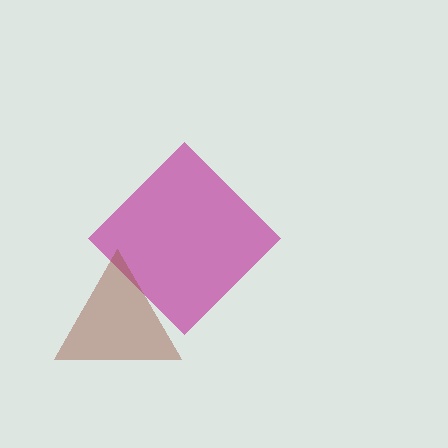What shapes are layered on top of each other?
The layered shapes are: a magenta diamond, a brown triangle.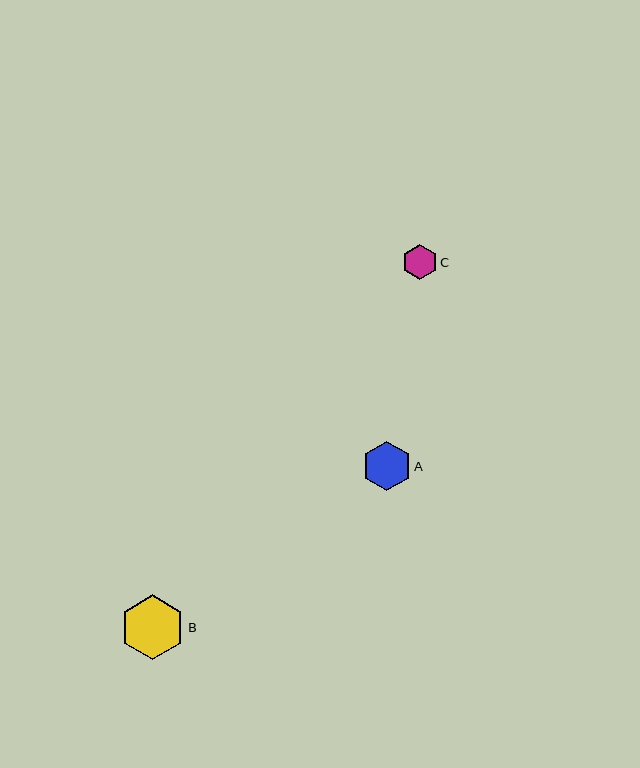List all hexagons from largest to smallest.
From largest to smallest: B, A, C.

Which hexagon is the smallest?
Hexagon C is the smallest with a size of approximately 35 pixels.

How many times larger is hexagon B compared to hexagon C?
Hexagon B is approximately 1.9 times the size of hexagon C.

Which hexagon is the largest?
Hexagon B is the largest with a size of approximately 65 pixels.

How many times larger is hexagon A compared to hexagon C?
Hexagon A is approximately 1.4 times the size of hexagon C.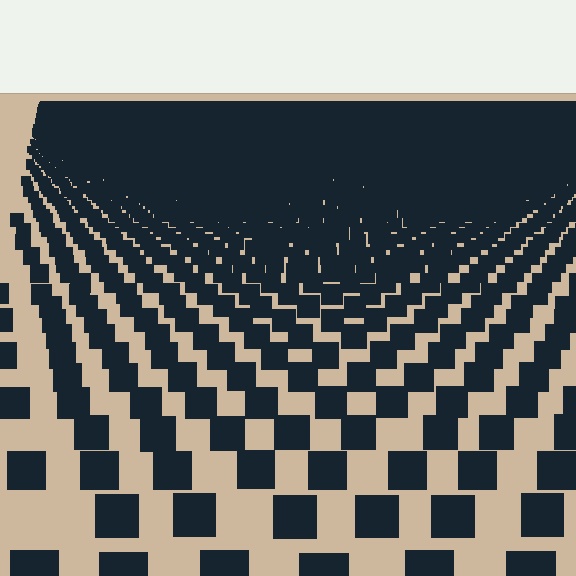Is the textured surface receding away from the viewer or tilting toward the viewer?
The surface is receding away from the viewer. Texture elements get smaller and denser toward the top.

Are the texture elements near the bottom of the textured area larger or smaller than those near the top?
Larger. Near the bottom, elements are closer to the viewer and appear at a bigger on-screen size.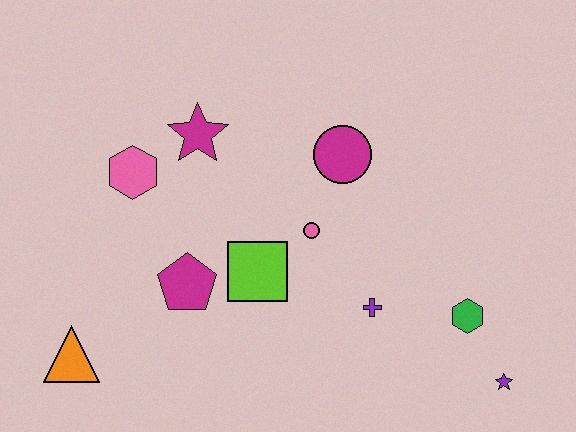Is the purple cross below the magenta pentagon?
Yes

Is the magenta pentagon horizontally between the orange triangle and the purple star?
Yes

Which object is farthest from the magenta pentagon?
The purple star is farthest from the magenta pentagon.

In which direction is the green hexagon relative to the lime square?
The green hexagon is to the right of the lime square.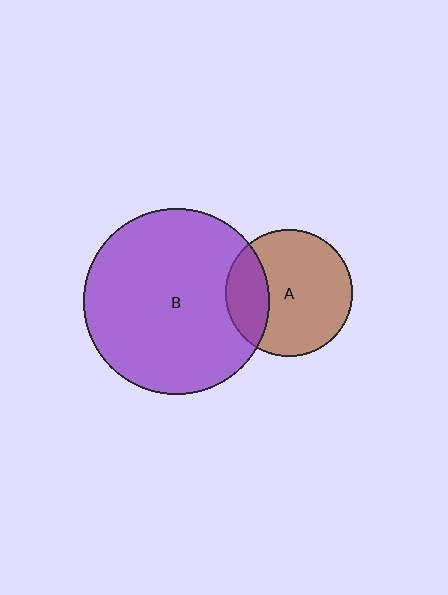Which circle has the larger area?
Circle B (purple).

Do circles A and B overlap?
Yes.